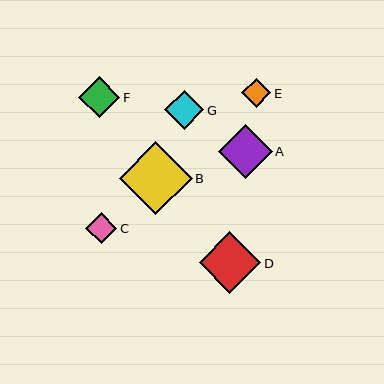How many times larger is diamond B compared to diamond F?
Diamond B is approximately 1.8 times the size of diamond F.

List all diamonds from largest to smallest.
From largest to smallest: B, D, A, F, G, C, E.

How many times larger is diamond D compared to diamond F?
Diamond D is approximately 1.5 times the size of diamond F.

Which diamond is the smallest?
Diamond E is the smallest with a size of approximately 29 pixels.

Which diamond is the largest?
Diamond B is the largest with a size of approximately 73 pixels.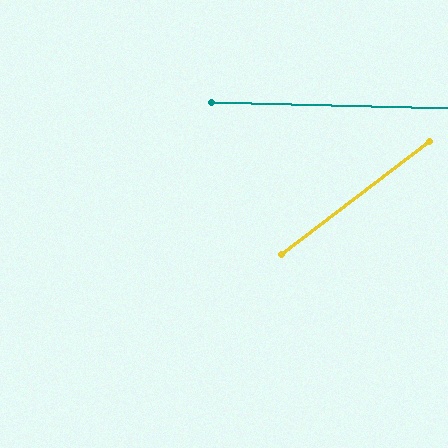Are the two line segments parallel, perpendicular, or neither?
Neither parallel nor perpendicular — they differ by about 39°.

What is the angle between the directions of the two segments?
Approximately 39 degrees.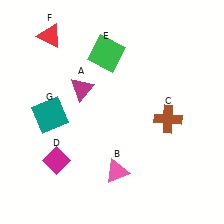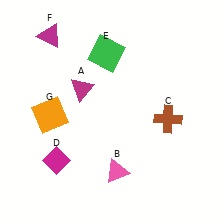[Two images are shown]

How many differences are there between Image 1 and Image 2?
There are 2 differences between the two images.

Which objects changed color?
F changed from red to magenta. G changed from teal to orange.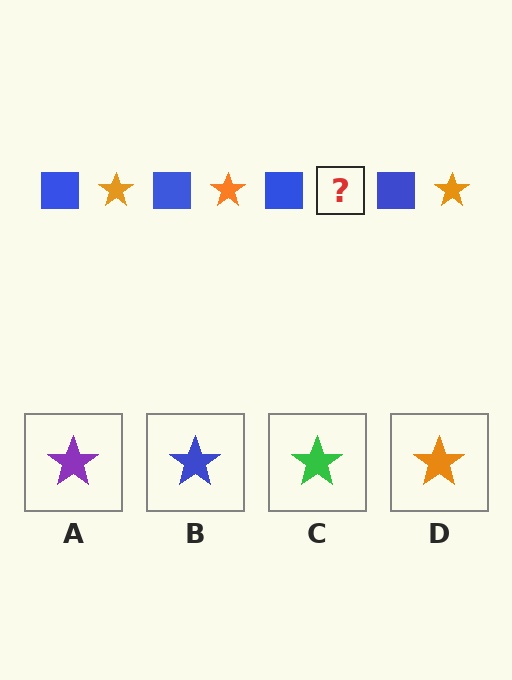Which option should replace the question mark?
Option D.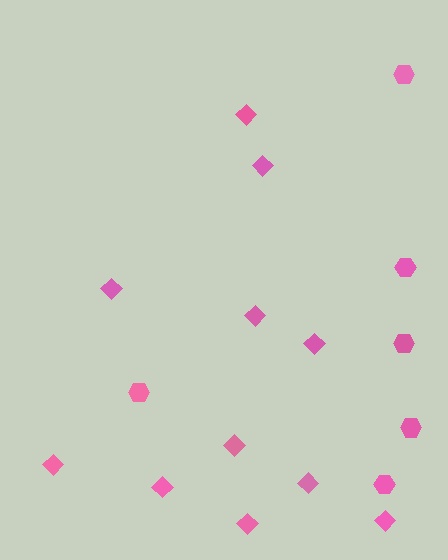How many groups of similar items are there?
There are 2 groups: one group of hexagons (6) and one group of diamonds (11).